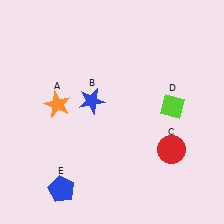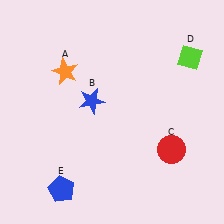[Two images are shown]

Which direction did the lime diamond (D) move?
The lime diamond (D) moved up.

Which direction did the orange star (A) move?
The orange star (A) moved up.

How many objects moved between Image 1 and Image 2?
2 objects moved between the two images.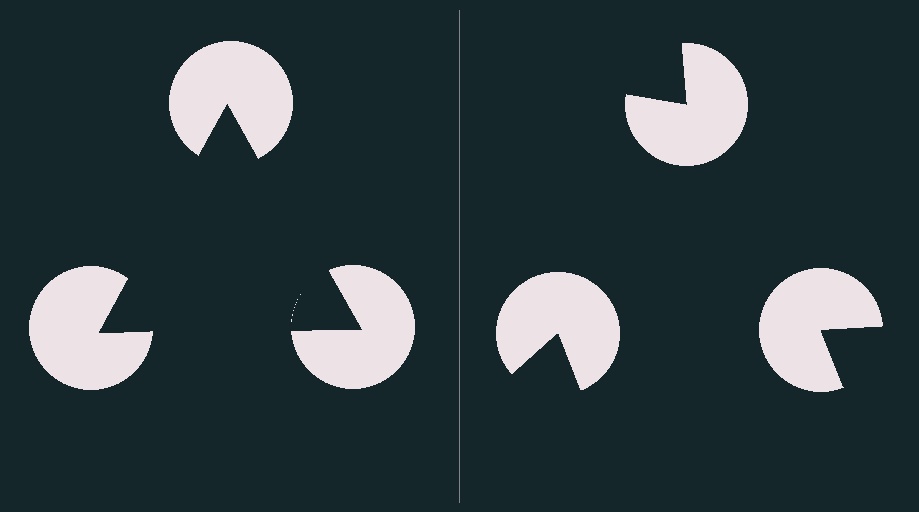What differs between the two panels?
The pac-man discs are positioned identically on both sides; only the wedge orientations differ. On the left they align to a triangle; on the right they are misaligned.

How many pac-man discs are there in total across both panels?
6 — 3 on each side.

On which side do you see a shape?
An illusory triangle appears on the left side. On the right side the wedge cuts are rotated, so no coherent shape forms.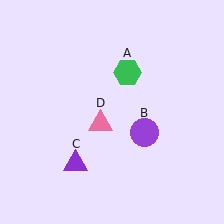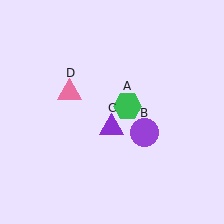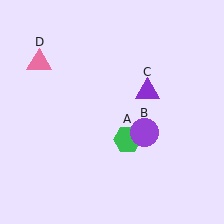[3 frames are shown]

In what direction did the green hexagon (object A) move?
The green hexagon (object A) moved down.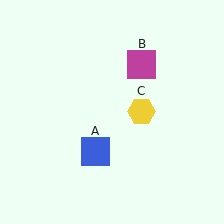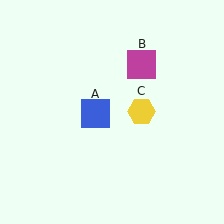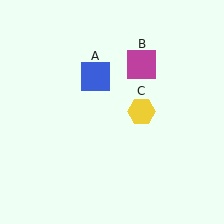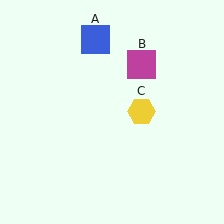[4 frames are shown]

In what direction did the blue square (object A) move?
The blue square (object A) moved up.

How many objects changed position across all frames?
1 object changed position: blue square (object A).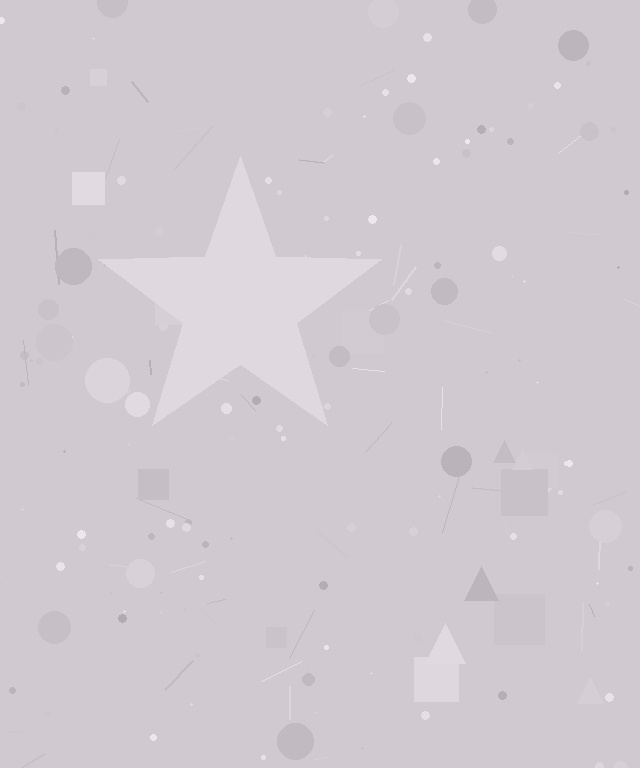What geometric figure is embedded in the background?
A star is embedded in the background.